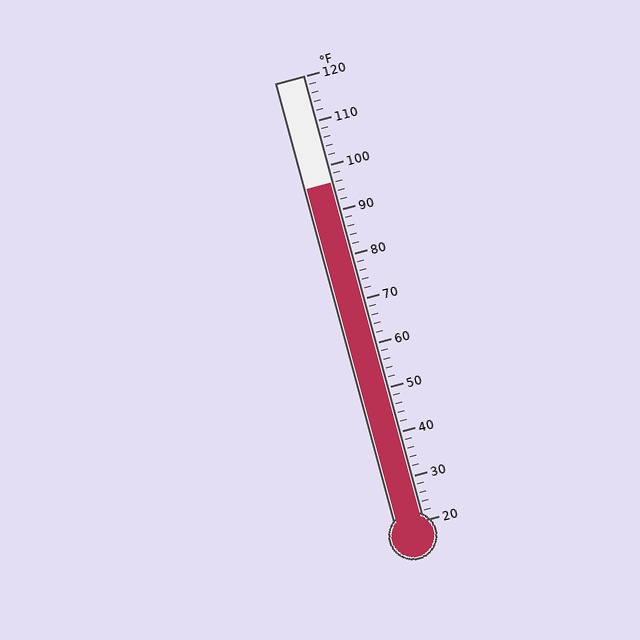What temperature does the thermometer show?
The thermometer shows approximately 96°F.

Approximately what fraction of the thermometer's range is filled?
The thermometer is filled to approximately 75% of its range.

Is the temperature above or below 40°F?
The temperature is above 40°F.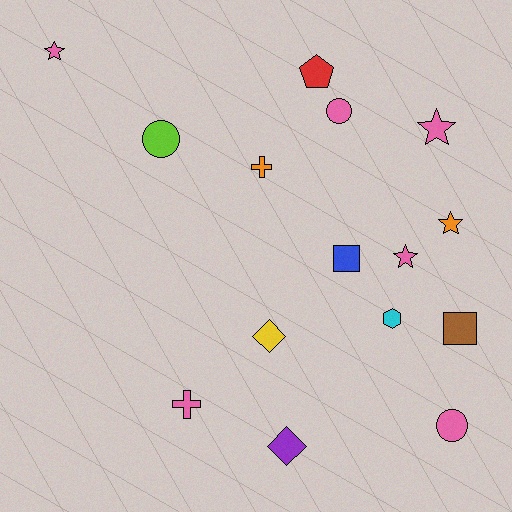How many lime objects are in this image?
There is 1 lime object.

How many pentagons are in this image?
There is 1 pentagon.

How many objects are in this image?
There are 15 objects.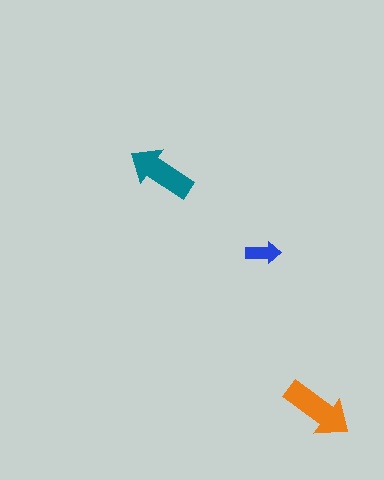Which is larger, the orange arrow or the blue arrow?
The orange one.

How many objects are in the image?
There are 3 objects in the image.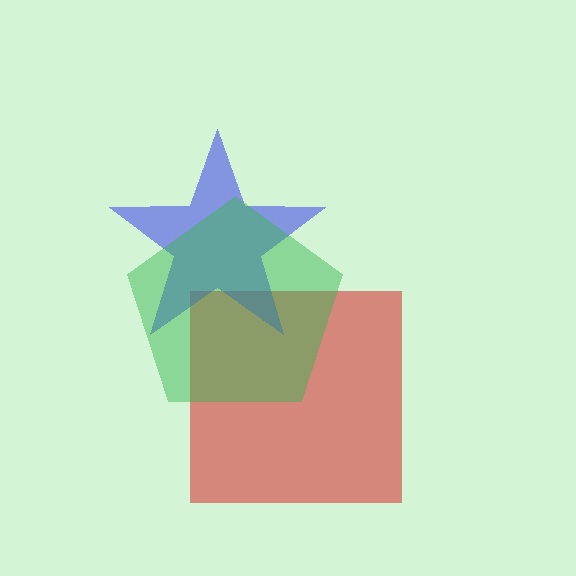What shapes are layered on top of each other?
The layered shapes are: a red square, a blue star, a green pentagon.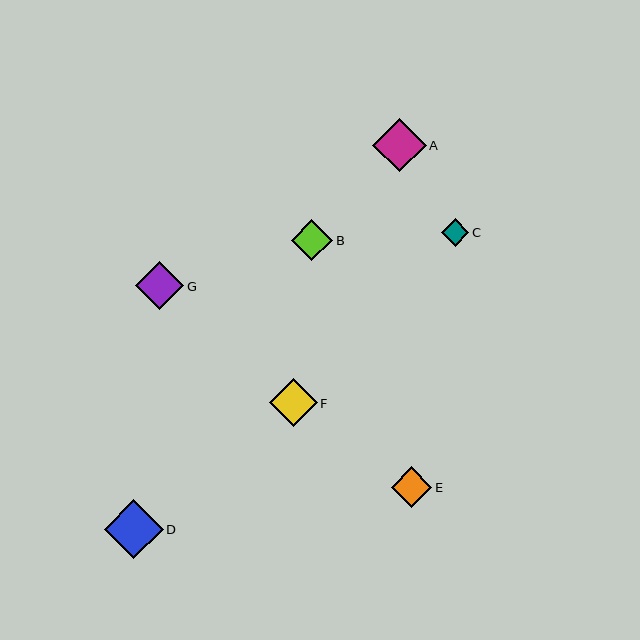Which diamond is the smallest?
Diamond C is the smallest with a size of approximately 28 pixels.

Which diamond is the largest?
Diamond D is the largest with a size of approximately 59 pixels.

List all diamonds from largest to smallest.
From largest to smallest: D, A, F, G, B, E, C.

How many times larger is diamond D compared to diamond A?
Diamond D is approximately 1.1 times the size of diamond A.